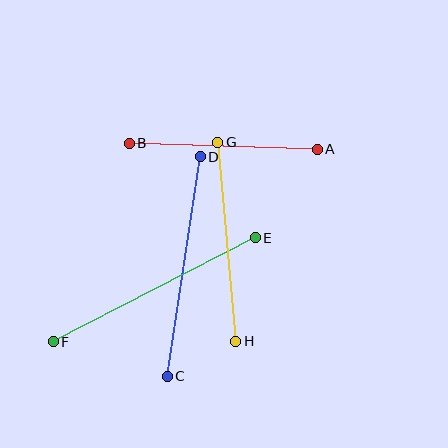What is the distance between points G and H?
The distance is approximately 200 pixels.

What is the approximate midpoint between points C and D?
The midpoint is at approximately (184, 267) pixels.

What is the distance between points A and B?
The distance is approximately 188 pixels.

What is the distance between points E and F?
The distance is approximately 227 pixels.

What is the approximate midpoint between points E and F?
The midpoint is at approximately (154, 290) pixels.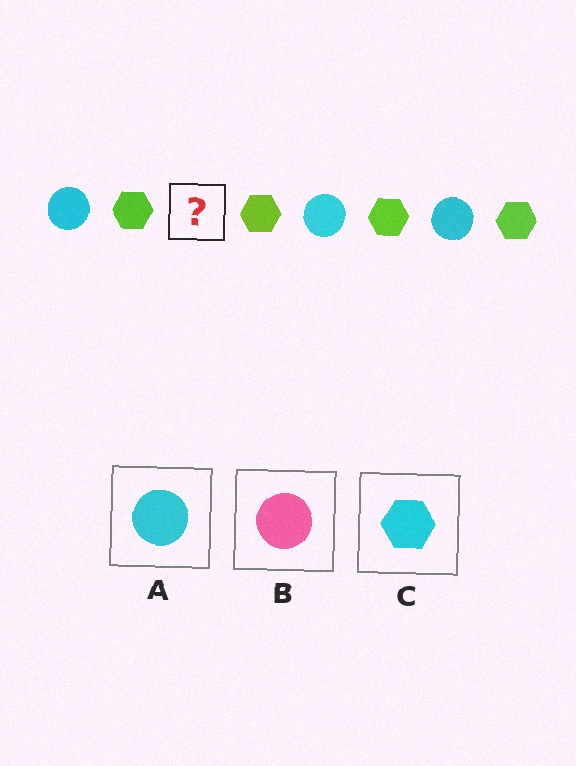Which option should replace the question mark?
Option A.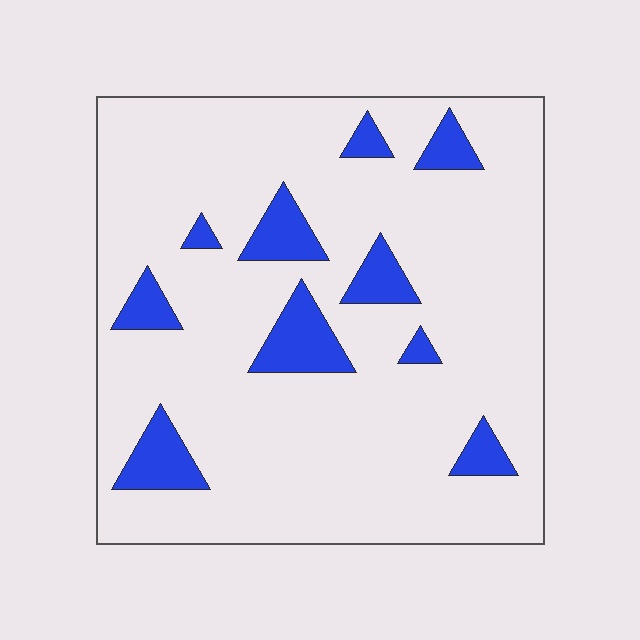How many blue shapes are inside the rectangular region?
10.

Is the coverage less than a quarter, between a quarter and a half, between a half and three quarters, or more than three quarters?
Less than a quarter.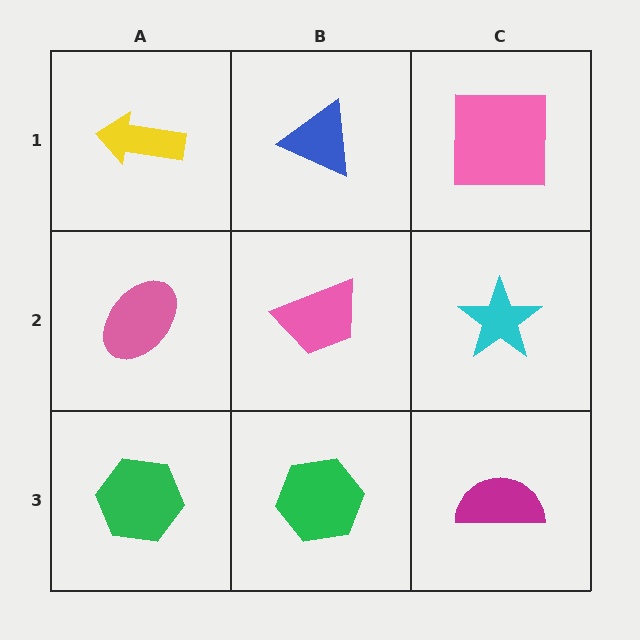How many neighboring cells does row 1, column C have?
2.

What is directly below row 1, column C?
A cyan star.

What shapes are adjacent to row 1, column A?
A pink ellipse (row 2, column A), a blue triangle (row 1, column B).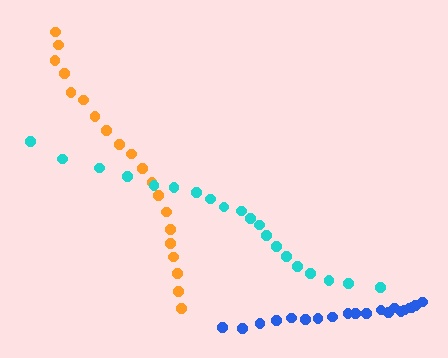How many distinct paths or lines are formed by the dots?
There are 3 distinct paths.